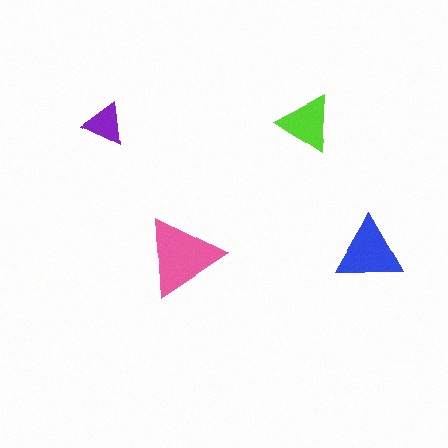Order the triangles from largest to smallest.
the pink one, the blue one, the lime one, the purple one.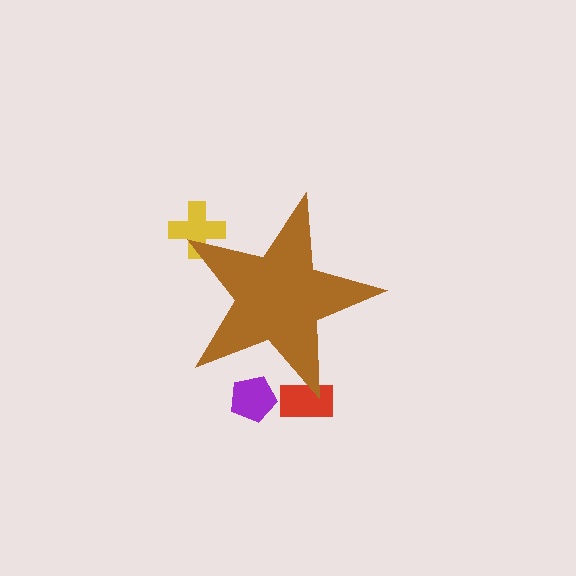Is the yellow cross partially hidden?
Yes, the yellow cross is partially hidden behind the brown star.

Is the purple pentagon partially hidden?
Yes, the purple pentagon is partially hidden behind the brown star.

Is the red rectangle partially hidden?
Yes, the red rectangle is partially hidden behind the brown star.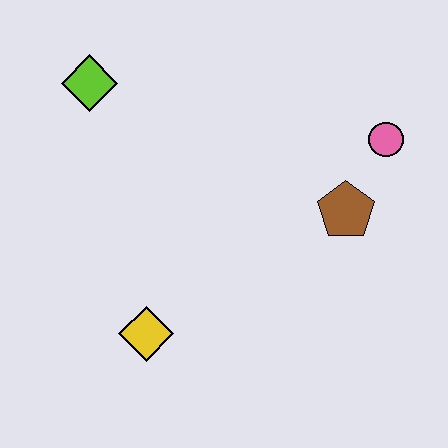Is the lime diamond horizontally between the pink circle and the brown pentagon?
No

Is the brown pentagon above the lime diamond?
No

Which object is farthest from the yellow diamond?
The pink circle is farthest from the yellow diamond.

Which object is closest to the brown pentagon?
The pink circle is closest to the brown pentagon.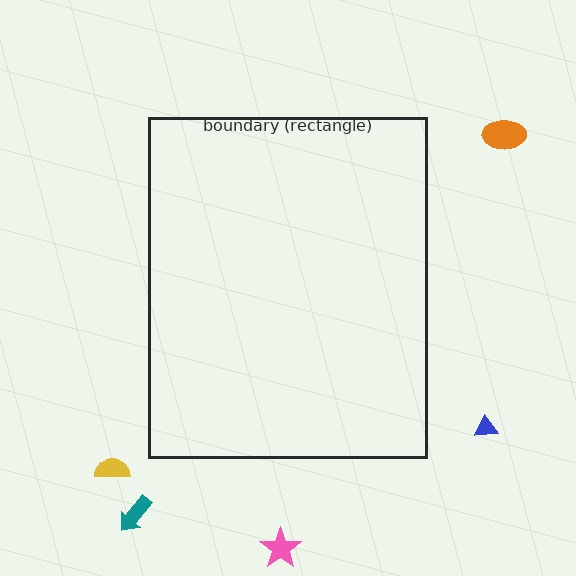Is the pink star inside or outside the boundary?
Outside.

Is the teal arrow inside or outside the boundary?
Outside.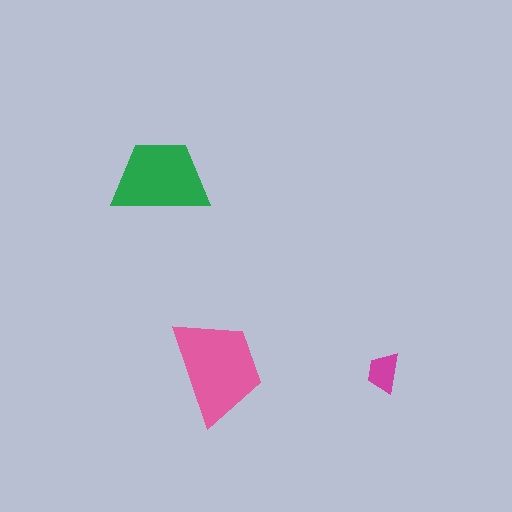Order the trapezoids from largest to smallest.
the pink one, the green one, the magenta one.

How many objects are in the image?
There are 3 objects in the image.